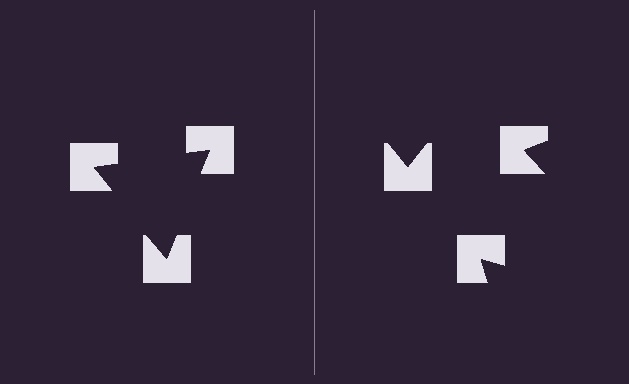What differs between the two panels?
The notched squares are positioned identically on both sides; only the wedge orientations differ. On the left they align to a triangle; on the right they are misaligned.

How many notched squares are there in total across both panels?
6 — 3 on each side.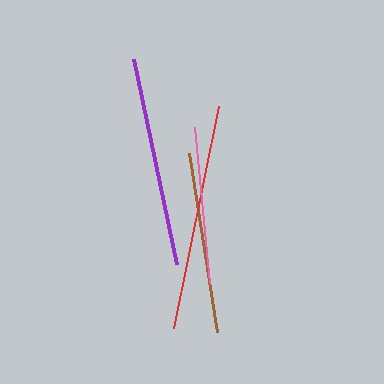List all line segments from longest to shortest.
From longest to shortest: red, purple, brown, pink.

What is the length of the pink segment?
The pink segment is approximately 157 pixels long.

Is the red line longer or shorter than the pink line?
The red line is longer than the pink line.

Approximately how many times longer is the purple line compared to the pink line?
The purple line is approximately 1.3 times the length of the pink line.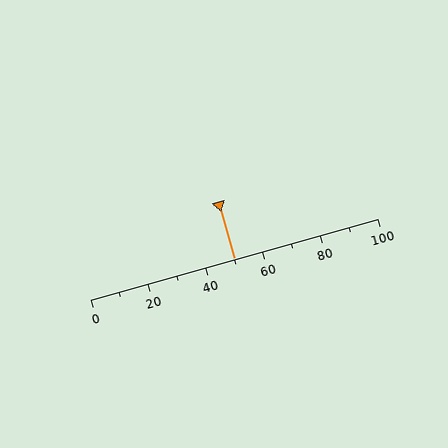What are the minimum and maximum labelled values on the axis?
The axis runs from 0 to 100.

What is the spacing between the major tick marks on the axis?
The major ticks are spaced 20 apart.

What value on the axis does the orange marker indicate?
The marker indicates approximately 50.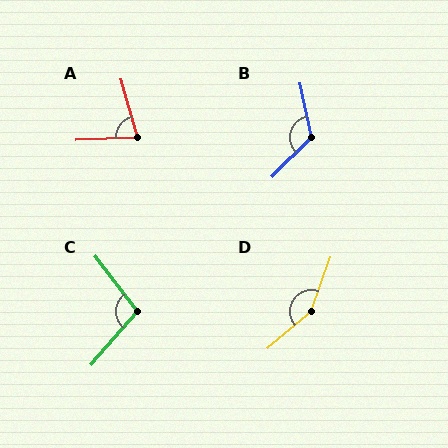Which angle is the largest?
D, at approximately 150 degrees.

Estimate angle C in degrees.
Approximately 101 degrees.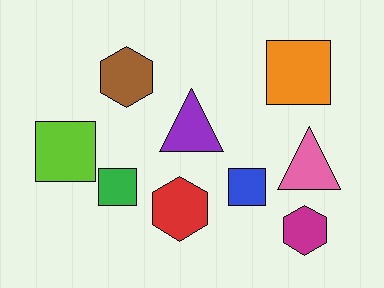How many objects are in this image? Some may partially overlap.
There are 9 objects.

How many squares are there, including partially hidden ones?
There are 4 squares.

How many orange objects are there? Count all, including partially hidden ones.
There is 1 orange object.